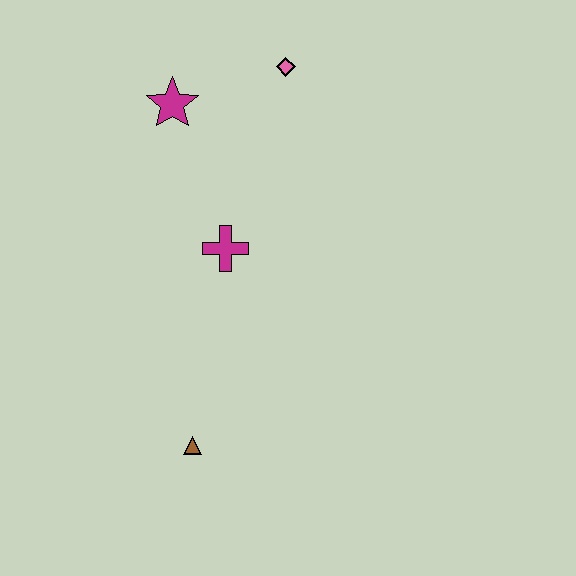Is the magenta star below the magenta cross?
No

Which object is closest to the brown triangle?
The magenta cross is closest to the brown triangle.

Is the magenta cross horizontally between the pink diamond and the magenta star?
Yes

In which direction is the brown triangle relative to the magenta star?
The brown triangle is below the magenta star.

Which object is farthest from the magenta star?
The brown triangle is farthest from the magenta star.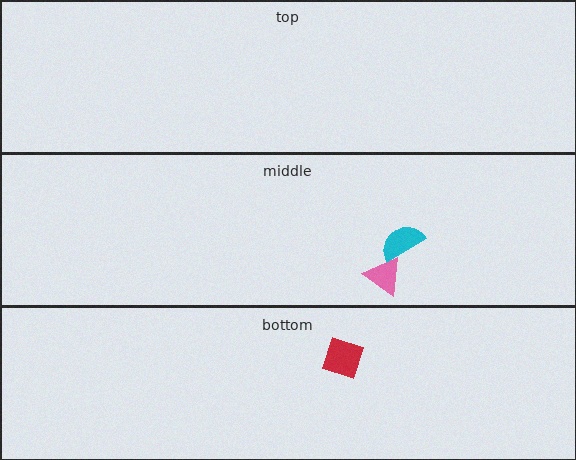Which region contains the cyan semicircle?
The middle region.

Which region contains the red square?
The bottom region.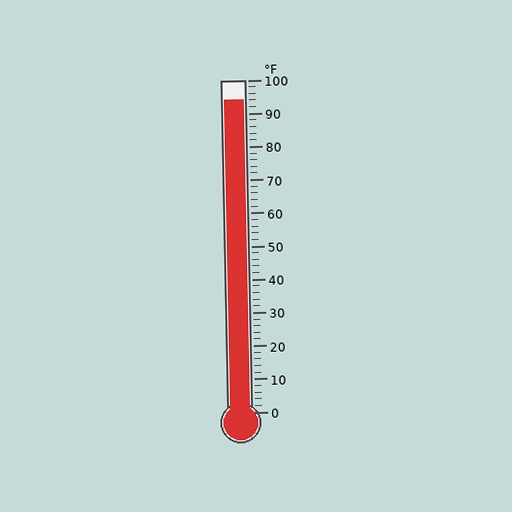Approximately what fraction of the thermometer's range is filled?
The thermometer is filled to approximately 95% of its range.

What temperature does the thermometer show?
The thermometer shows approximately 94°F.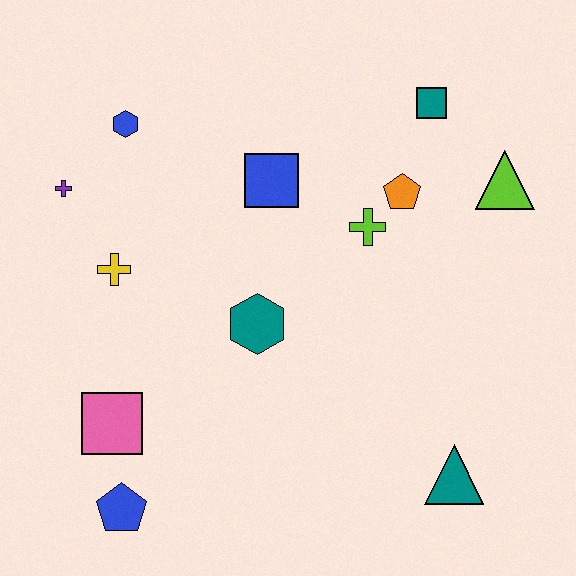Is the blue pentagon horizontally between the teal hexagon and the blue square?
No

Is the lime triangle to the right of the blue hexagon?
Yes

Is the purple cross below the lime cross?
No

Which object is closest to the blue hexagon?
The purple cross is closest to the blue hexagon.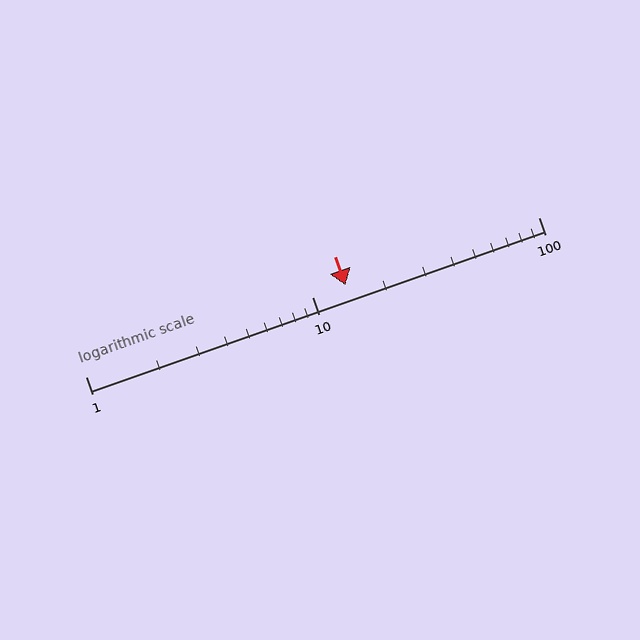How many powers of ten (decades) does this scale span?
The scale spans 2 decades, from 1 to 100.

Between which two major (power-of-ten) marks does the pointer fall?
The pointer is between 10 and 100.